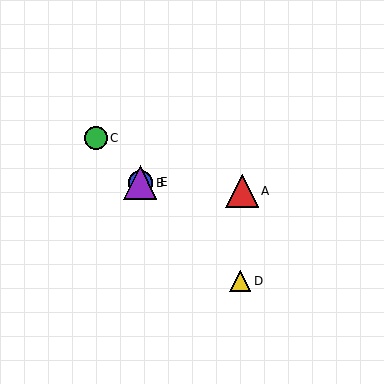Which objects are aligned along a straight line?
Objects B, C, D, E are aligned along a straight line.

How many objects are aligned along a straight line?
4 objects (B, C, D, E) are aligned along a straight line.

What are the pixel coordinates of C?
Object C is at (96, 138).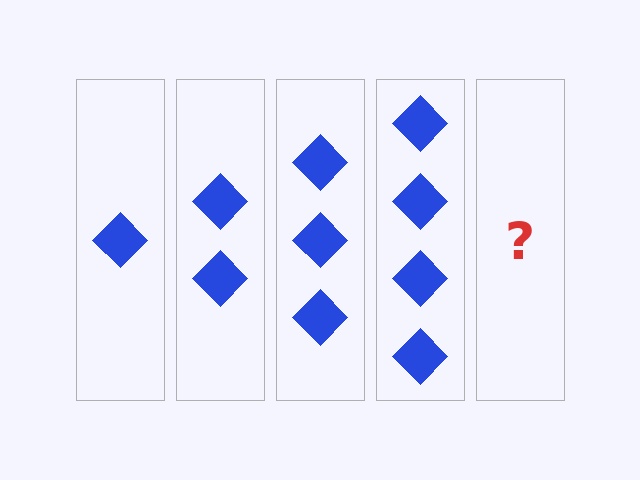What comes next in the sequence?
The next element should be 5 diamonds.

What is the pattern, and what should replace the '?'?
The pattern is that each step adds one more diamond. The '?' should be 5 diamonds.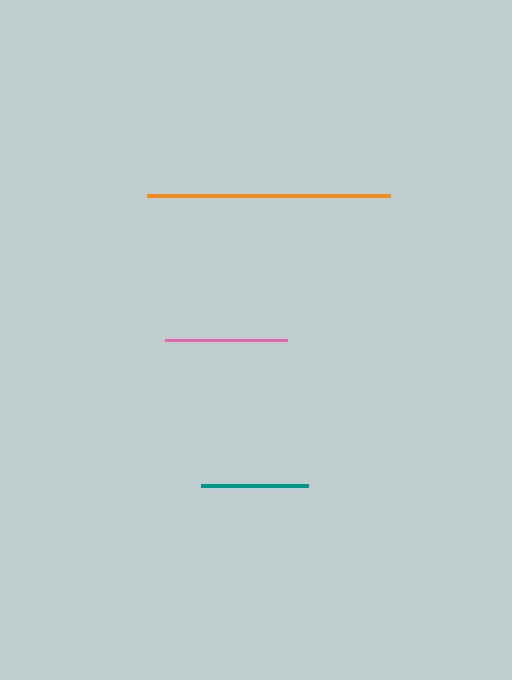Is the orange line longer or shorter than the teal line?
The orange line is longer than the teal line.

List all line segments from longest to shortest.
From longest to shortest: orange, pink, teal.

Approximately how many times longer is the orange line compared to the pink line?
The orange line is approximately 2.0 times the length of the pink line.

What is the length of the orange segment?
The orange segment is approximately 243 pixels long.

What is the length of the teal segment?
The teal segment is approximately 107 pixels long.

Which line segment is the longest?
The orange line is the longest at approximately 243 pixels.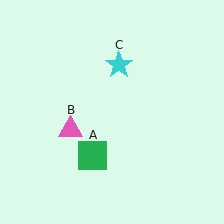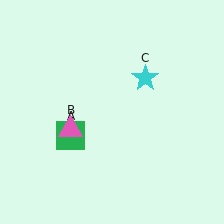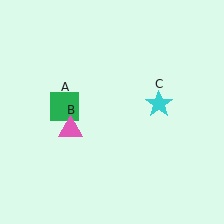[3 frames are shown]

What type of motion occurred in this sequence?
The green square (object A), cyan star (object C) rotated clockwise around the center of the scene.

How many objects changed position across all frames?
2 objects changed position: green square (object A), cyan star (object C).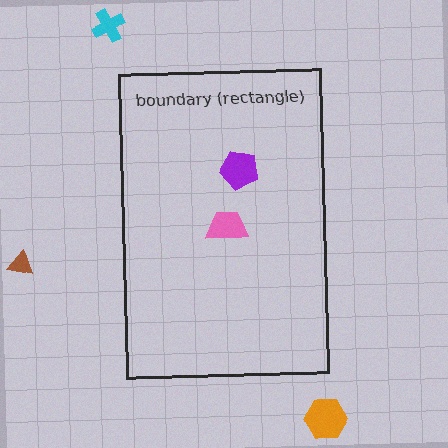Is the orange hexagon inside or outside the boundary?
Outside.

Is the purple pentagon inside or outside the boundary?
Inside.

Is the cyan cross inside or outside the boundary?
Outside.